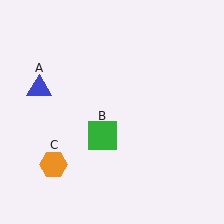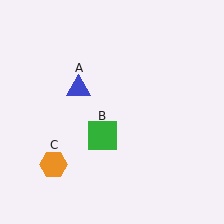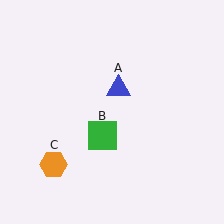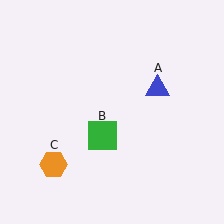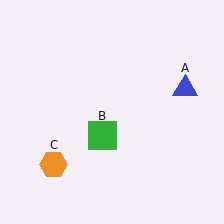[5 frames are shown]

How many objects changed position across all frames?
1 object changed position: blue triangle (object A).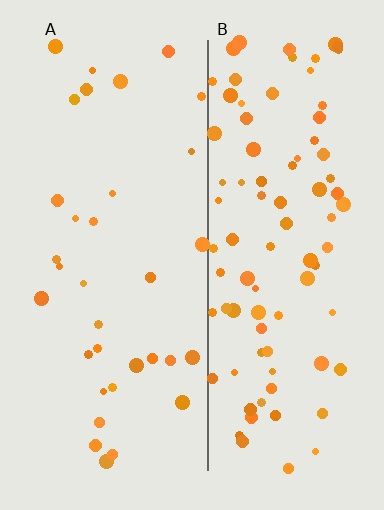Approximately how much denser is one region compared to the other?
Approximately 2.7× — region B over region A.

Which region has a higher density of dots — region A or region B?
B (the right).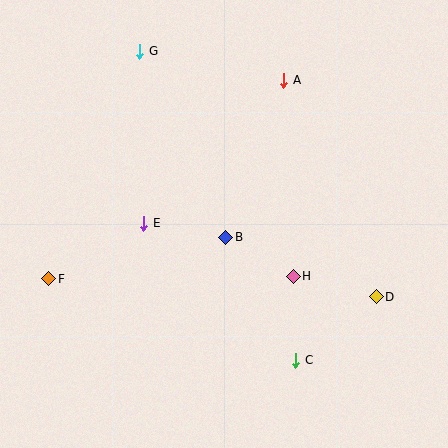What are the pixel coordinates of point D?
Point D is at (376, 297).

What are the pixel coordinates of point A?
Point A is at (284, 80).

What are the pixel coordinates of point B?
Point B is at (226, 237).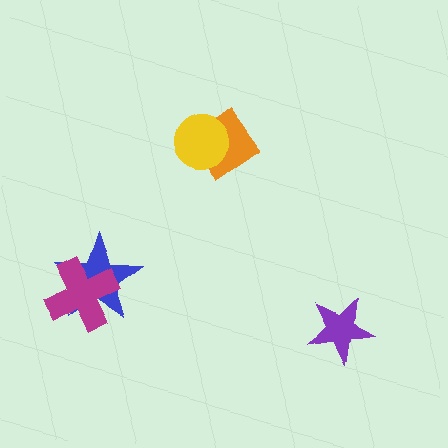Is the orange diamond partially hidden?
Yes, it is partially covered by another shape.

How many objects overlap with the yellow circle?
1 object overlaps with the yellow circle.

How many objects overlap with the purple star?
0 objects overlap with the purple star.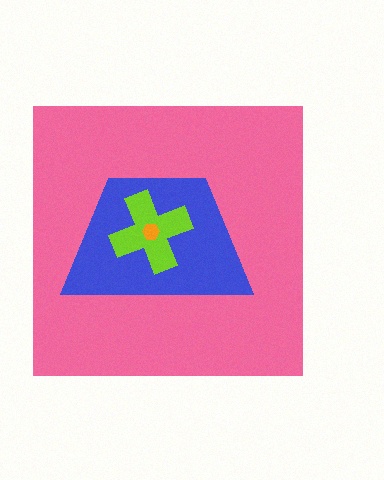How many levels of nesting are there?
4.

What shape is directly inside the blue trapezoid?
The lime cross.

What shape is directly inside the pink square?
The blue trapezoid.